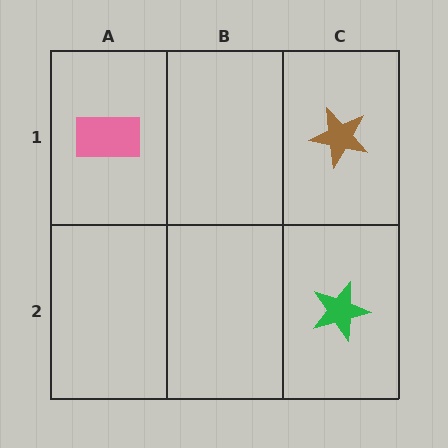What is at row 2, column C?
A green star.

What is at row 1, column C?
A brown star.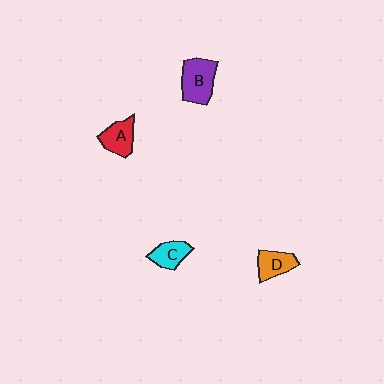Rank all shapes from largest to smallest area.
From largest to smallest: B (purple), A (red), D (orange), C (cyan).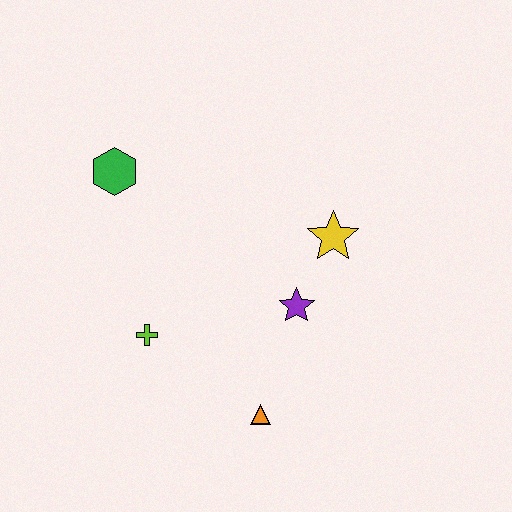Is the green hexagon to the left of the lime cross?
Yes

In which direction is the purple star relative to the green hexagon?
The purple star is to the right of the green hexagon.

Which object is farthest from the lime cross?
The yellow star is farthest from the lime cross.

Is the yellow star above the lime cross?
Yes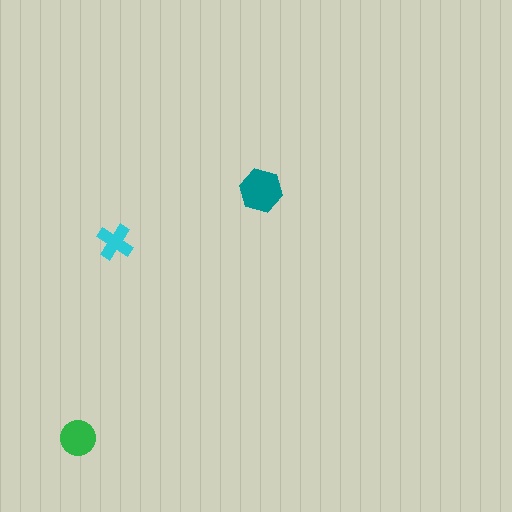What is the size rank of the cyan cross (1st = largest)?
3rd.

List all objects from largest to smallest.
The teal hexagon, the green circle, the cyan cross.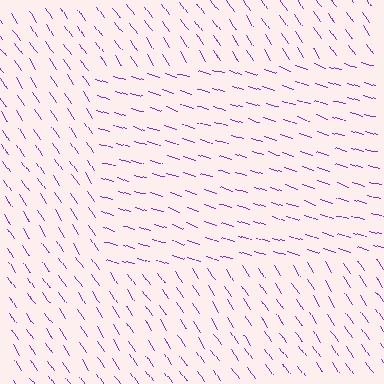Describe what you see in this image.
The image is filled with small purple line segments. A rectangle region in the image has lines oriented differently from the surrounding lines, creating a visible texture boundary.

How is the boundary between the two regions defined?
The boundary is defined purely by a change in line orientation (approximately 38 degrees difference). All lines are the same color and thickness.